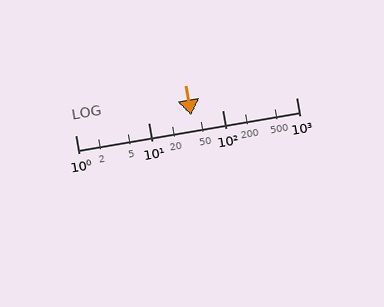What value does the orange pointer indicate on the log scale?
The pointer indicates approximately 38.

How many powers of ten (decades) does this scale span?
The scale spans 3 decades, from 1 to 1000.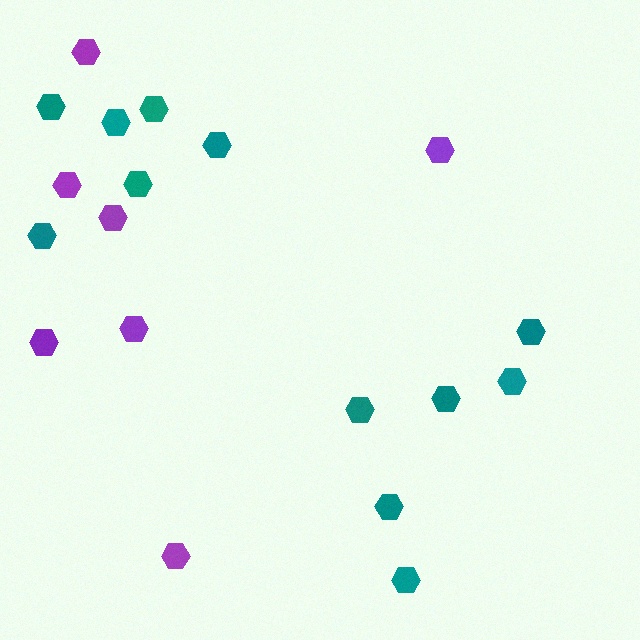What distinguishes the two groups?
There are 2 groups: one group of purple hexagons (7) and one group of teal hexagons (12).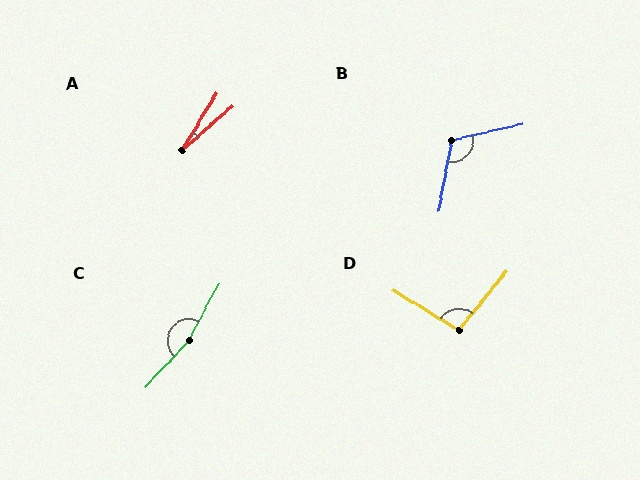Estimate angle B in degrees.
Approximately 113 degrees.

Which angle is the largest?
C, at approximately 165 degrees.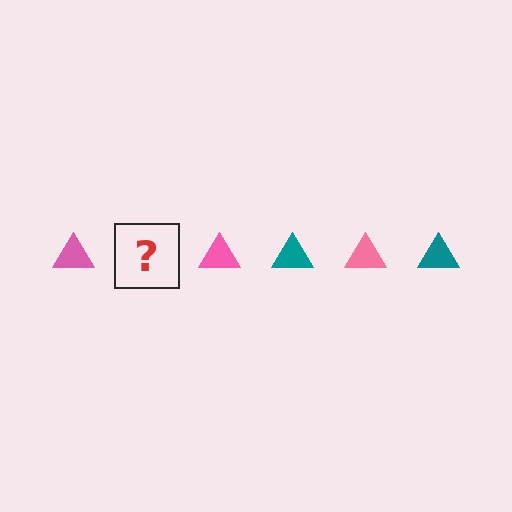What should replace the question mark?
The question mark should be replaced with a teal triangle.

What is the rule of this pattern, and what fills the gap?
The rule is that the pattern cycles through pink, teal triangles. The gap should be filled with a teal triangle.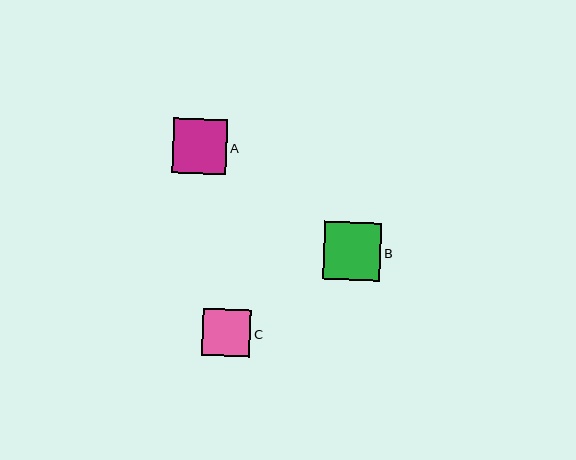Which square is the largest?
Square B is the largest with a size of approximately 57 pixels.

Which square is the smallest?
Square C is the smallest with a size of approximately 48 pixels.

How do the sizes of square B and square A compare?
Square B and square A are approximately the same size.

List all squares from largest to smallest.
From largest to smallest: B, A, C.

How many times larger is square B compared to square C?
Square B is approximately 1.2 times the size of square C.